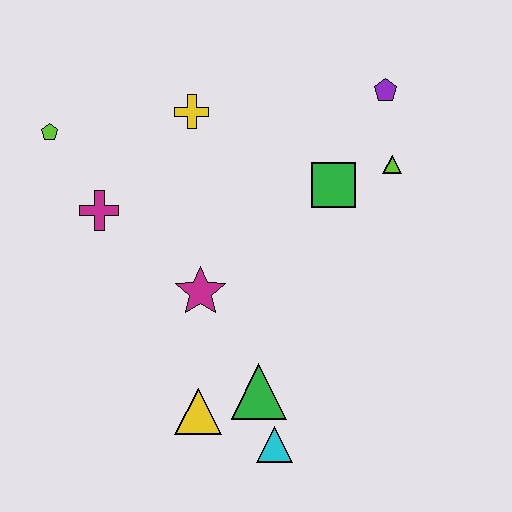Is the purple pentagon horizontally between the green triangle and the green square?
No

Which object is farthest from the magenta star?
The purple pentagon is farthest from the magenta star.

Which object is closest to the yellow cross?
The magenta cross is closest to the yellow cross.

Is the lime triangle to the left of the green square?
No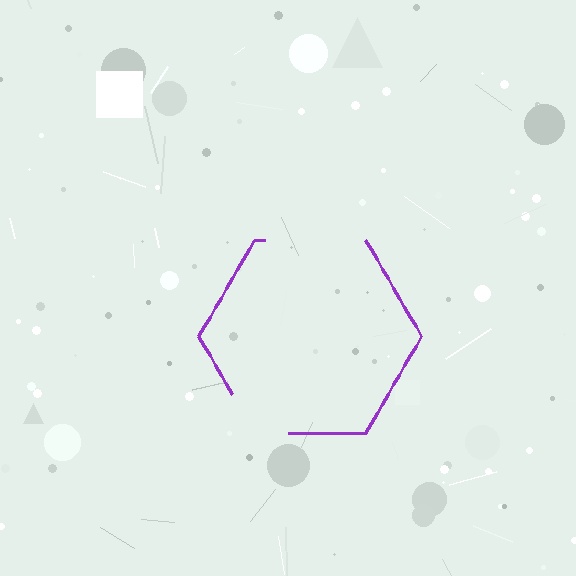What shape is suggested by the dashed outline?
The dashed outline suggests a hexagon.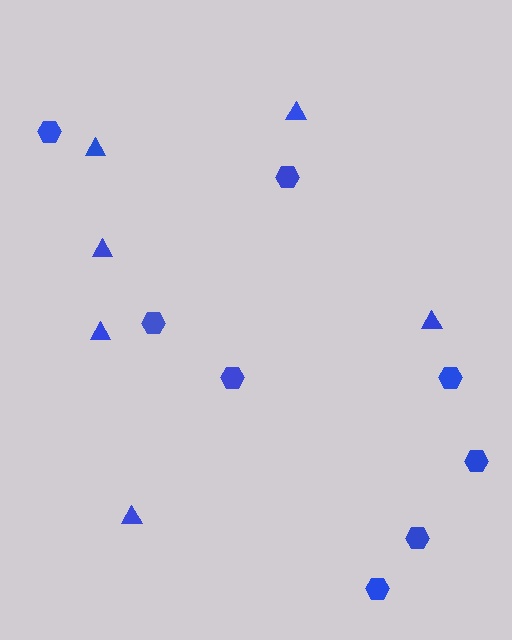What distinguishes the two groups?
There are 2 groups: one group of hexagons (8) and one group of triangles (6).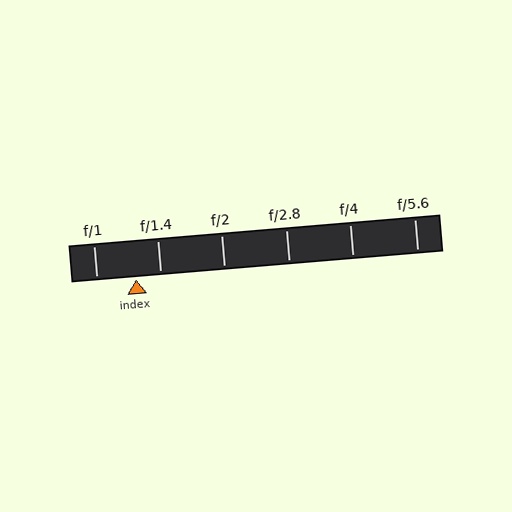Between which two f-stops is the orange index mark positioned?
The index mark is between f/1 and f/1.4.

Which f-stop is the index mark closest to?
The index mark is closest to f/1.4.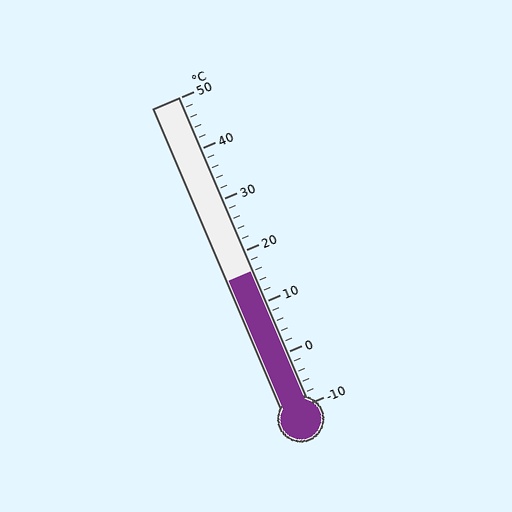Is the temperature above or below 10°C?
The temperature is above 10°C.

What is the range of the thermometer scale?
The thermometer scale ranges from -10°C to 50°C.